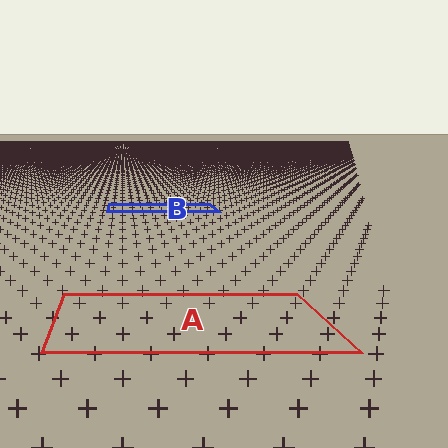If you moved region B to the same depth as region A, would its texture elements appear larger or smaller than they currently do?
They would appear larger. At a closer depth, the same texture elements are projected at a bigger on-screen size.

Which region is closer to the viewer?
Region A is closer. The texture elements there are larger and more spread out.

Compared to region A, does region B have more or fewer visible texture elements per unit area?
Region B has more texture elements per unit area — they are packed more densely because it is farther away.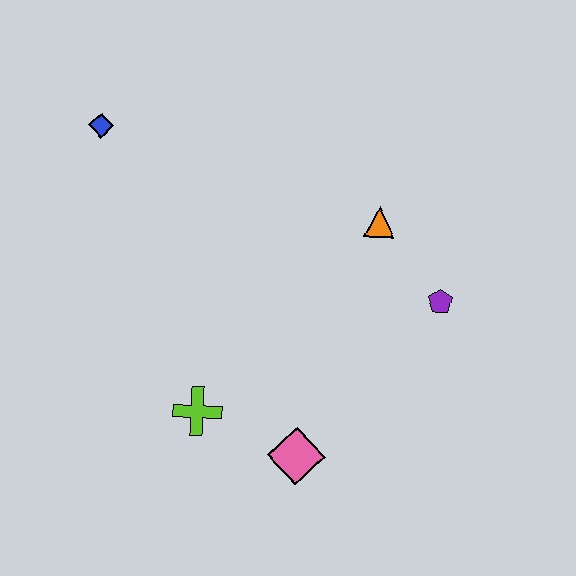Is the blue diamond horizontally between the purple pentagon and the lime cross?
No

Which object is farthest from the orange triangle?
The blue diamond is farthest from the orange triangle.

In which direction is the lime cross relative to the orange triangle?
The lime cross is below the orange triangle.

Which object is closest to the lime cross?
The pink diamond is closest to the lime cross.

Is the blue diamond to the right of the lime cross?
No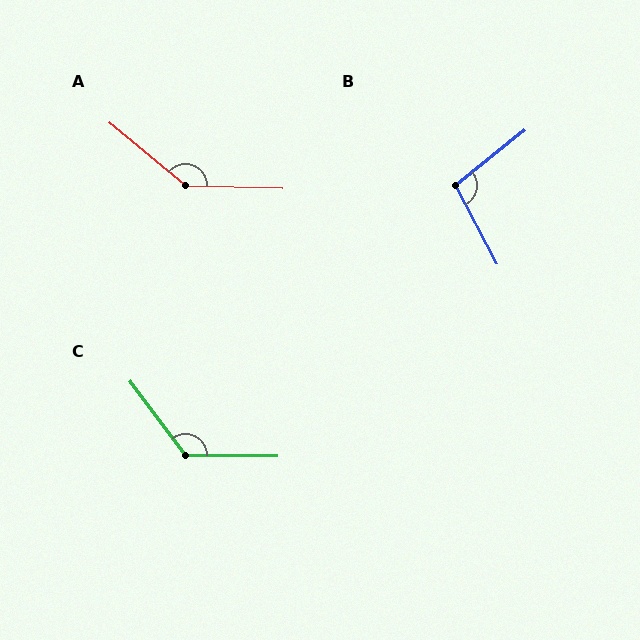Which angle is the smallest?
B, at approximately 101 degrees.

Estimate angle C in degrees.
Approximately 127 degrees.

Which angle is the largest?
A, at approximately 142 degrees.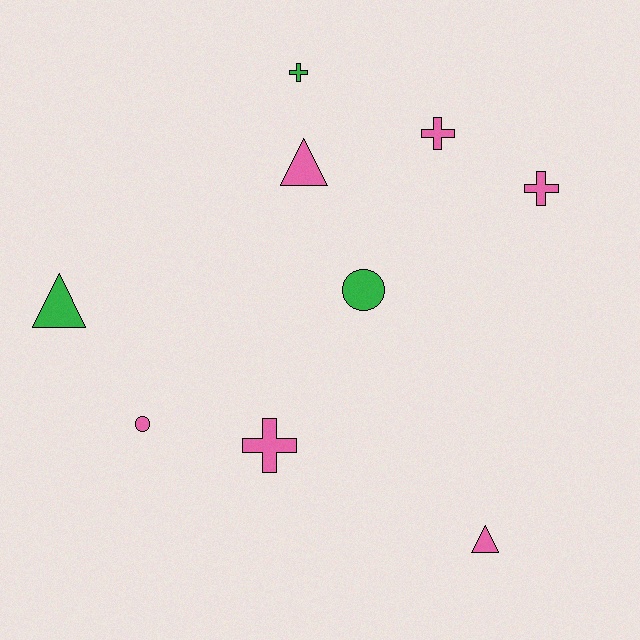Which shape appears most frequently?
Cross, with 4 objects.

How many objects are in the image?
There are 9 objects.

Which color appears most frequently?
Pink, with 6 objects.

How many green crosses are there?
There is 1 green cross.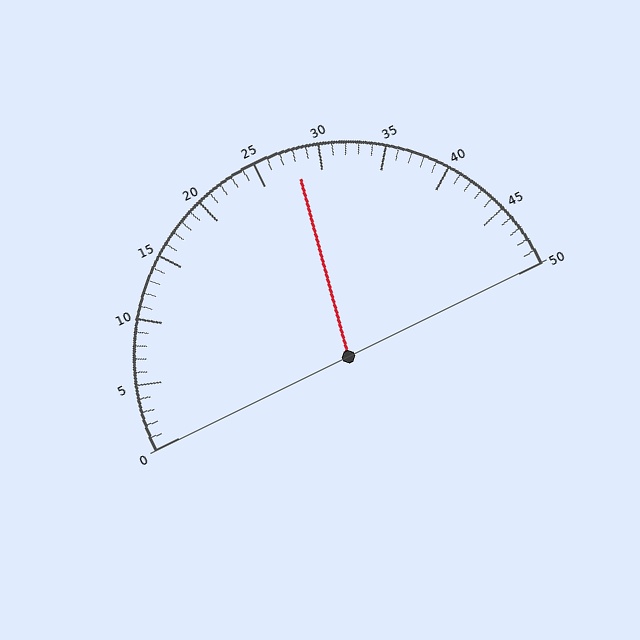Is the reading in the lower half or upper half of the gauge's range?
The reading is in the upper half of the range (0 to 50).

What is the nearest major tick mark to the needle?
The nearest major tick mark is 30.